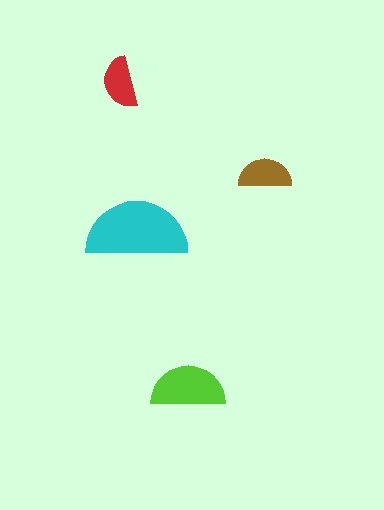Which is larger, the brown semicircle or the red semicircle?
The brown one.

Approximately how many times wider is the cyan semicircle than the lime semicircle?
About 1.5 times wider.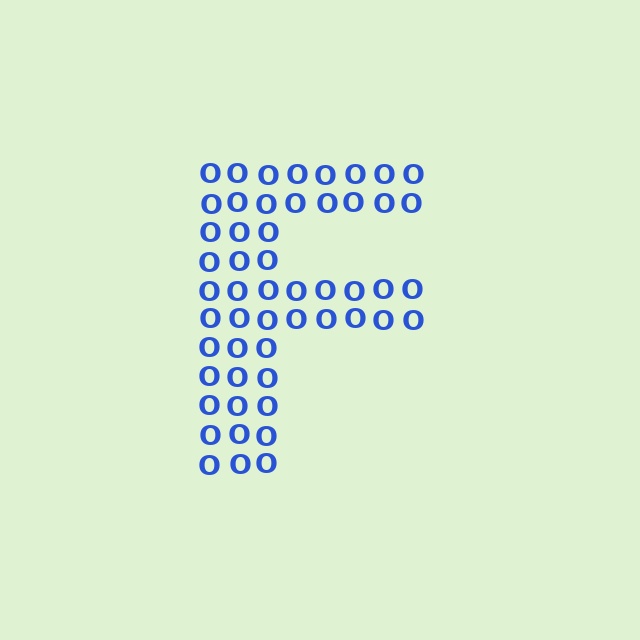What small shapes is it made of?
It is made of small letter O's.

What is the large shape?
The large shape is the letter F.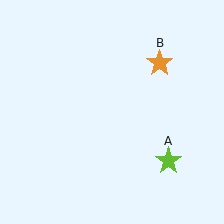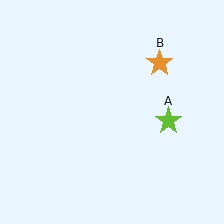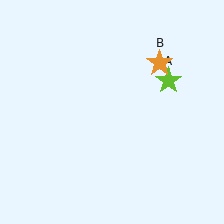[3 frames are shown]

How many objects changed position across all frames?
1 object changed position: lime star (object A).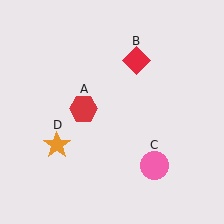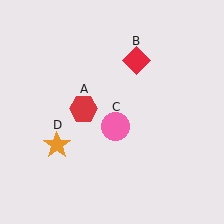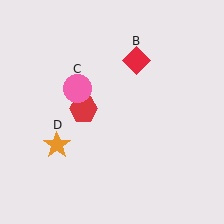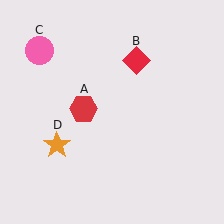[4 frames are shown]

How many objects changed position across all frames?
1 object changed position: pink circle (object C).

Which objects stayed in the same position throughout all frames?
Red hexagon (object A) and red diamond (object B) and orange star (object D) remained stationary.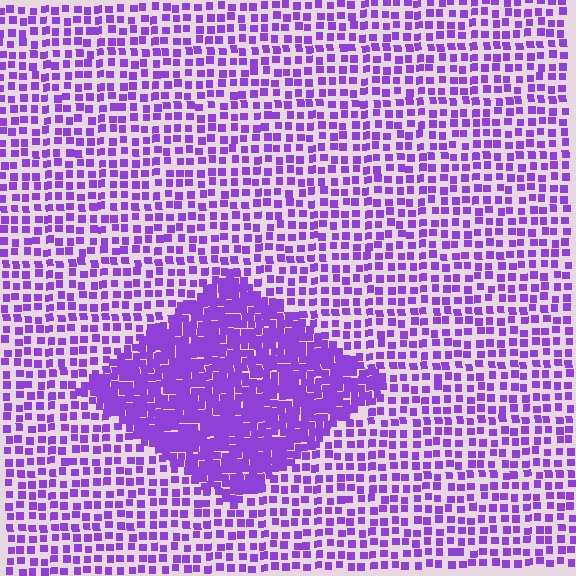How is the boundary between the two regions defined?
The boundary is defined by a change in element density (approximately 2.3x ratio). All elements are the same color, size, and shape.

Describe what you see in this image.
The image contains small purple elements arranged at two different densities. A diamond-shaped region is visible where the elements are more densely packed than the surrounding area.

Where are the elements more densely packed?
The elements are more densely packed inside the diamond boundary.